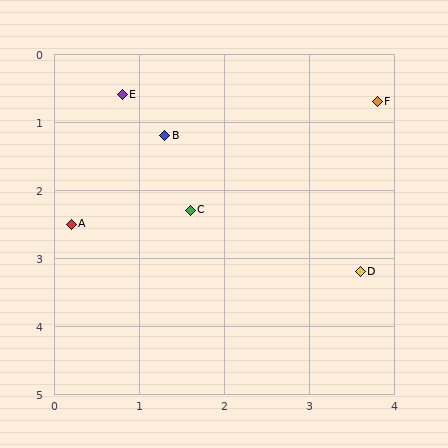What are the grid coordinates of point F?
Point F is at approximately (3.8, 0.7).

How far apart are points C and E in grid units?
Points C and E are about 1.9 grid units apart.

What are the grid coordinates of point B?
Point B is at approximately (1.3, 1.2).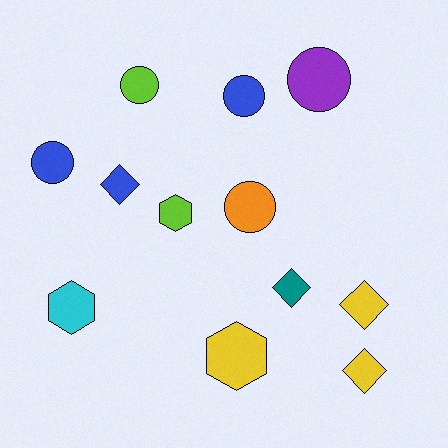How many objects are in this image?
There are 12 objects.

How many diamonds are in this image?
There are 4 diamonds.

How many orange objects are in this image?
There is 1 orange object.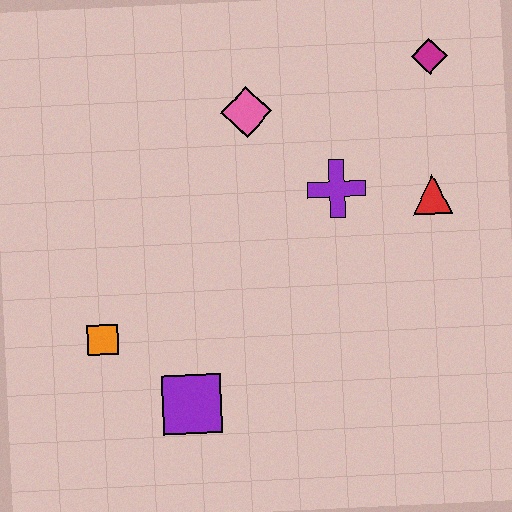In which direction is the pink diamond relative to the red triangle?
The pink diamond is to the left of the red triangle.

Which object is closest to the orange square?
The purple square is closest to the orange square.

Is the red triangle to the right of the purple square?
Yes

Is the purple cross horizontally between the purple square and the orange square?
No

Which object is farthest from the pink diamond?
The purple square is farthest from the pink diamond.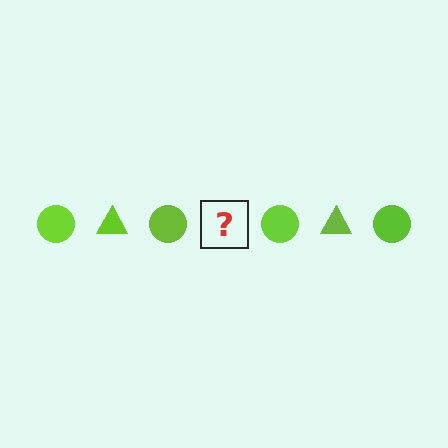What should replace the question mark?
The question mark should be replaced with a lime triangle.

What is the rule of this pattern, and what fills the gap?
The rule is that the pattern cycles through circle, triangle shapes in lime. The gap should be filled with a lime triangle.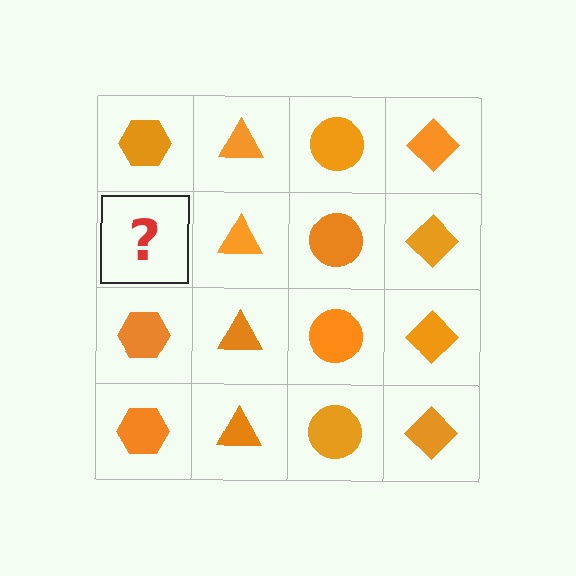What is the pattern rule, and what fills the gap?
The rule is that each column has a consistent shape. The gap should be filled with an orange hexagon.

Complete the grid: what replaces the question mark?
The question mark should be replaced with an orange hexagon.